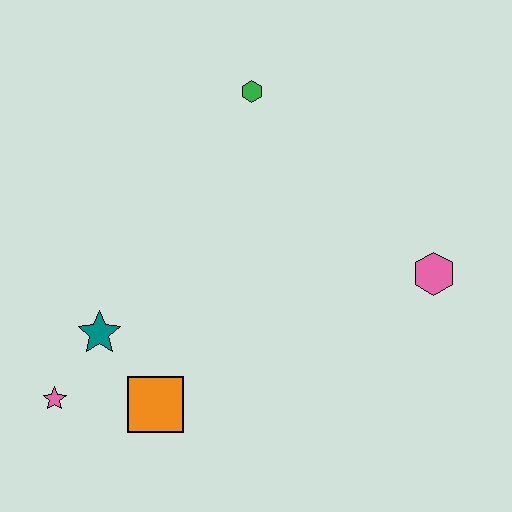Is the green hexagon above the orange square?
Yes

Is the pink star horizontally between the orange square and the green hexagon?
No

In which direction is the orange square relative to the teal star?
The orange square is below the teal star.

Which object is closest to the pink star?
The teal star is closest to the pink star.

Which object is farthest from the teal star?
The pink hexagon is farthest from the teal star.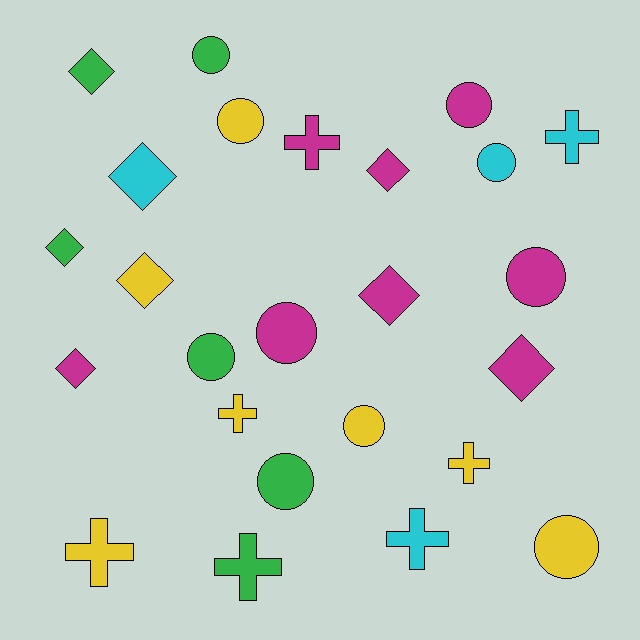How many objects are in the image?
There are 25 objects.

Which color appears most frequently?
Magenta, with 8 objects.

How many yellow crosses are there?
There are 3 yellow crosses.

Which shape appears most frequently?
Circle, with 10 objects.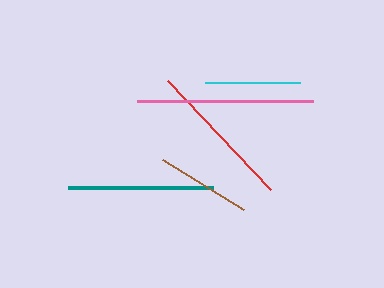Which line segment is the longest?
The pink line is the longest at approximately 176 pixels.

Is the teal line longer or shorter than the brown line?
The teal line is longer than the brown line.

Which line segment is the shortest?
The cyan line is the shortest at approximately 94 pixels.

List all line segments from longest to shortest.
From longest to shortest: pink, red, teal, brown, cyan.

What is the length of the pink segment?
The pink segment is approximately 176 pixels long.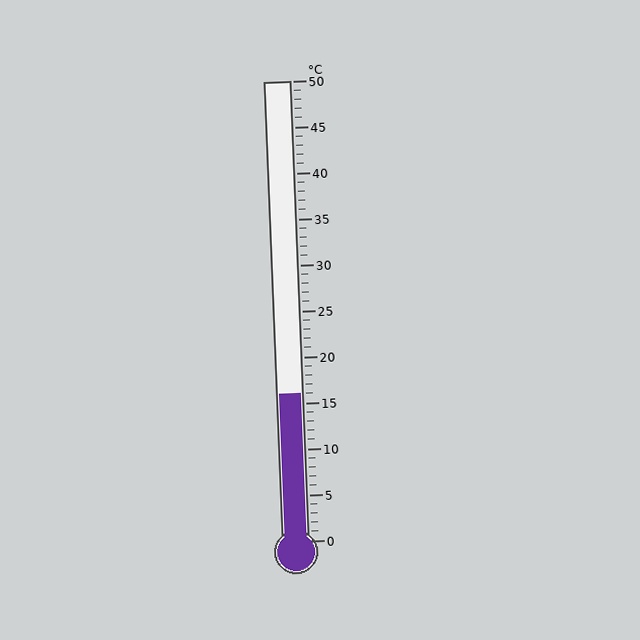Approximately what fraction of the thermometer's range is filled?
The thermometer is filled to approximately 30% of its range.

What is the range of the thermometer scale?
The thermometer scale ranges from 0°C to 50°C.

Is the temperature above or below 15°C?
The temperature is above 15°C.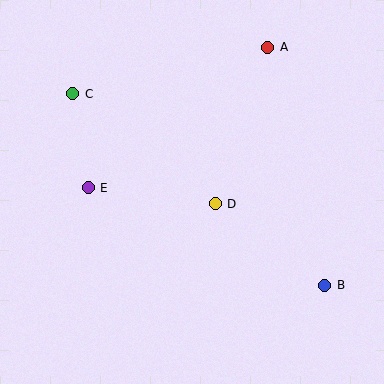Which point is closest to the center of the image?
Point D at (215, 204) is closest to the center.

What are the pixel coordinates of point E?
Point E is at (88, 188).